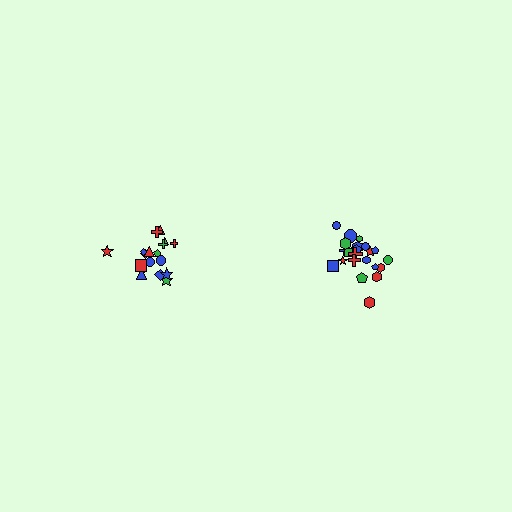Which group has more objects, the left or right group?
The right group.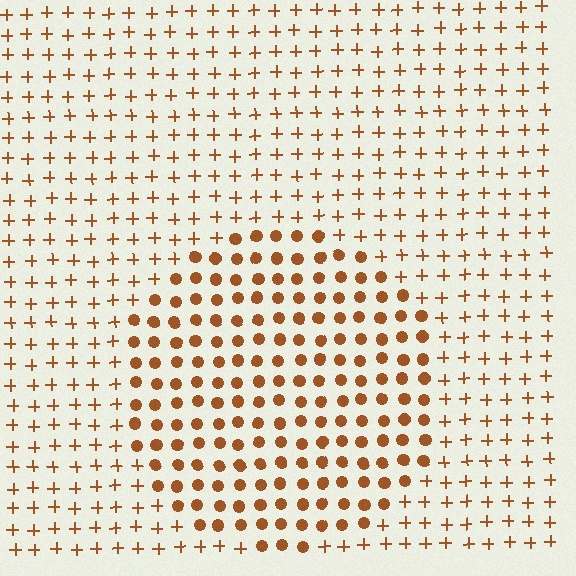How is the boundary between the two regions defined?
The boundary is defined by a change in element shape: circles inside vs. plus signs outside. All elements share the same color and spacing.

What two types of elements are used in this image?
The image uses circles inside the circle region and plus signs outside it.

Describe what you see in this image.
The image is filled with small brown elements arranged in a uniform grid. A circle-shaped region contains circles, while the surrounding area contains plus signs. The boundary is defined purely by the change in element shape.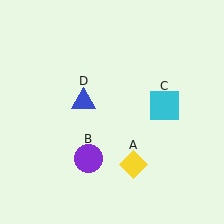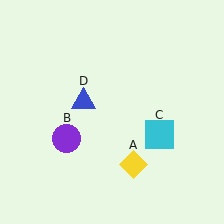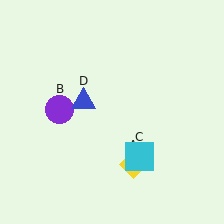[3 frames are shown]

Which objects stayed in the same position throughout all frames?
Yellow diamond (object A) and blue triangle (object D) remained stationary.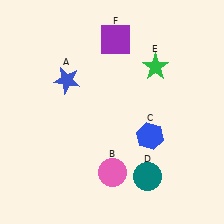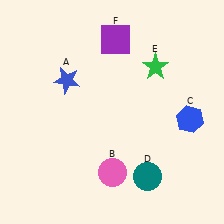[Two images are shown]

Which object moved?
The blue hexagon (C) moved right.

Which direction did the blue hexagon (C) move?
The blue hexagon (C) moved right.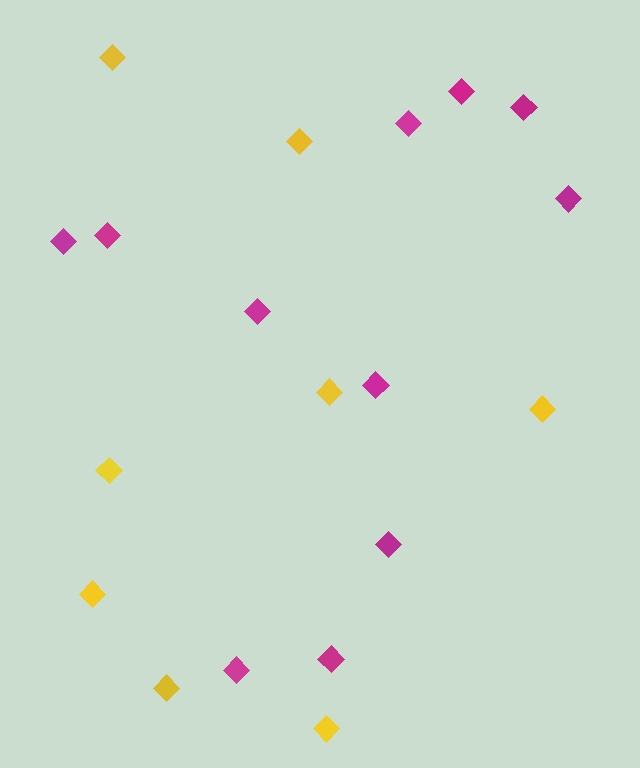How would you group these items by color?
There are 2 groups: one group of magenta diamonds (11) and one group of yellow diamonds (8).